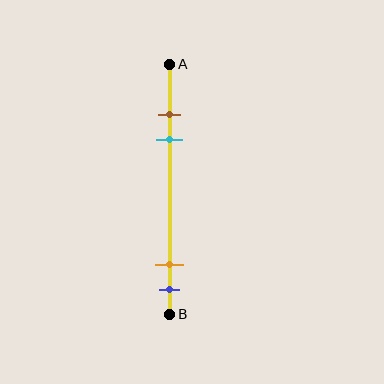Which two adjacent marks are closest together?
The brown and cyan marks are the closest adjacent pair.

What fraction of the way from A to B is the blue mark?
The blue mark is approximately 90% (0.9) of the way from A to B.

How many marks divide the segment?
There are 4 marks dividing the segment.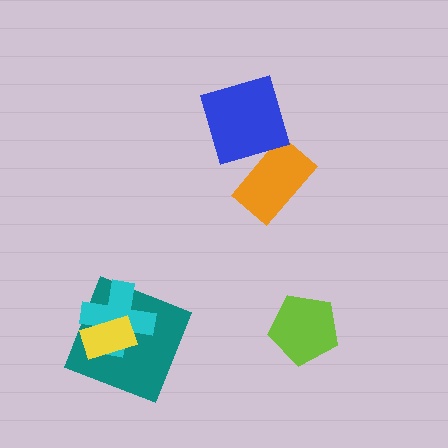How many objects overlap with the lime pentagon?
0 objects overlap with the lime pentagon.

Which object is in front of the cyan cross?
The yellow rectangle is in front of the cyan cross.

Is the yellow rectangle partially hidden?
No, no other shape covers it.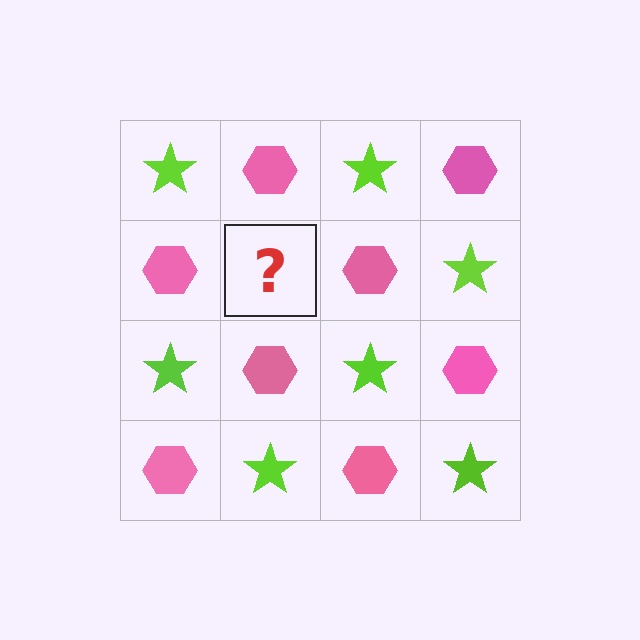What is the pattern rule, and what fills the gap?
The rule is that it alternates lime star and pink hexagon in a checkerboard pattern. The gap should be filled with a lime star.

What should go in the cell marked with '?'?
The missing cell should contain a lime star.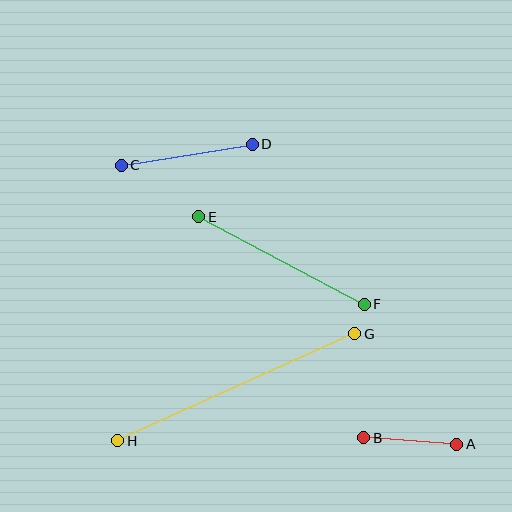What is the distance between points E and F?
The distance is approximately 187 pixels.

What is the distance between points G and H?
The distance is approximately 260 pixels.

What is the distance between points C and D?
The distance is approximately 133 pixels.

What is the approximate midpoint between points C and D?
The midpoint is at approximately (187, 155) pixels.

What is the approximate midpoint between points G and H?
The midpoint is at approximately (236, 387) pixels.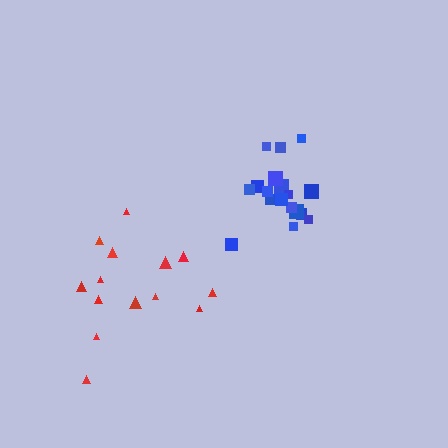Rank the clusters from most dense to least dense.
blue, red.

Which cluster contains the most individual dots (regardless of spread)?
Blue (21).